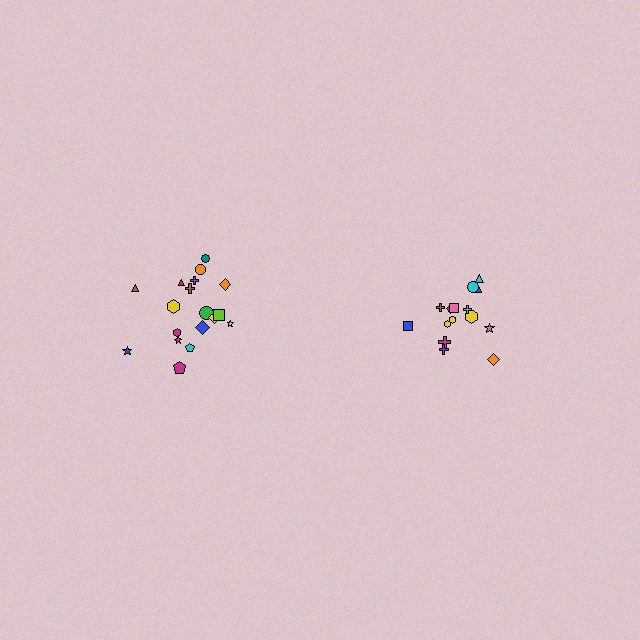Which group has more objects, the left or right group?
The left group.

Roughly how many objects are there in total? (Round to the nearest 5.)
Roughly 35 objects in total.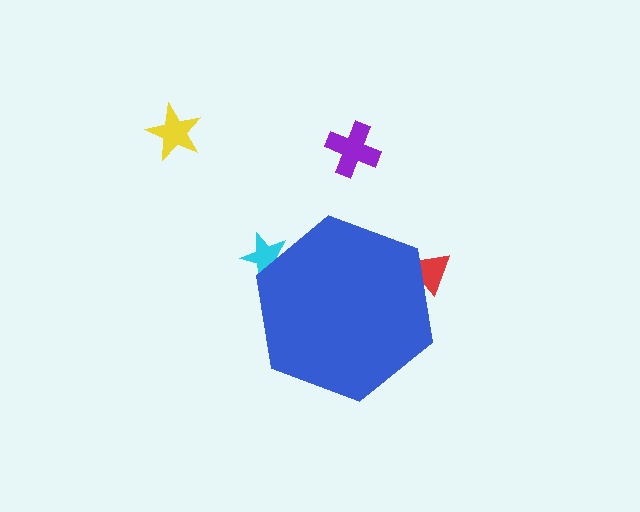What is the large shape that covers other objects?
A blue hexagon.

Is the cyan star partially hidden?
Yes, the cyan star is partially hidden behind the blue hexagon.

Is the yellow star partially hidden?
No, the yellow star is fully visible.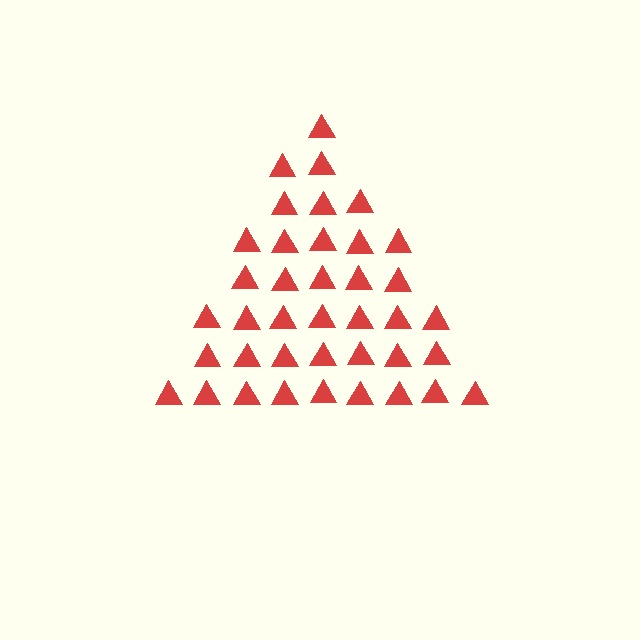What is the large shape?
The large shape is a triangle.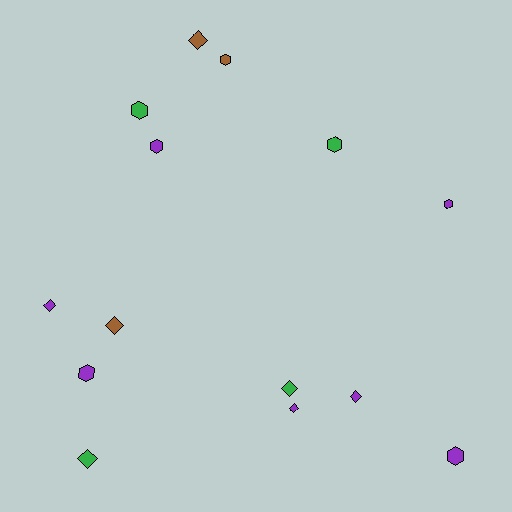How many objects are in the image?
There are 14 objects.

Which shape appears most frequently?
Hexagon, with 7 objects.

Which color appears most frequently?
Purple, with 7 objects.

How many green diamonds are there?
There are 2 green diamonds.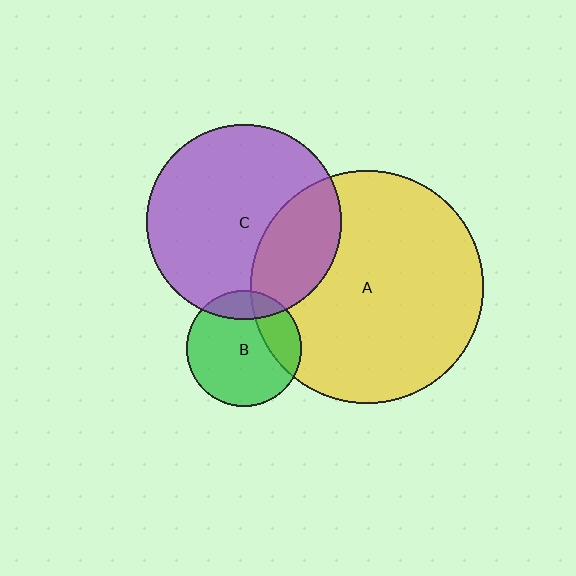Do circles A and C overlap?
Yes.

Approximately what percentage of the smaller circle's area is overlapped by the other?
Approximately 30%.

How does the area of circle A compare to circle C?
Approximately 1.4 times.